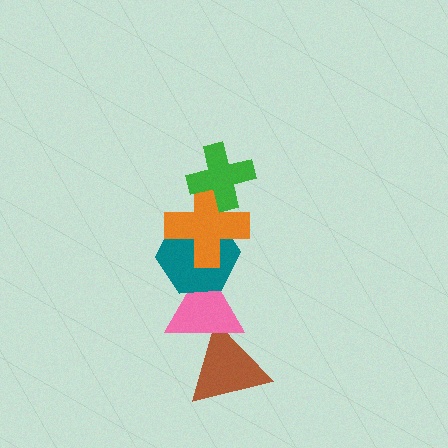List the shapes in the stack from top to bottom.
From top to bottom: the green cross, the orange cross, the teal hexagon, the pink triangle, the brown triangle.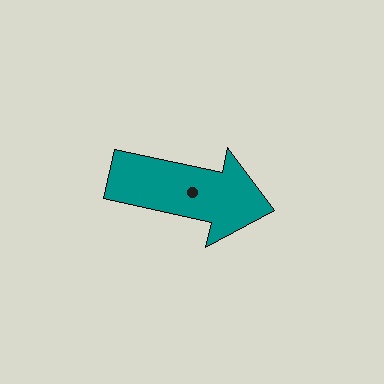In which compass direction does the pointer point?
East.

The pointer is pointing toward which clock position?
Roughly 3 o'clock.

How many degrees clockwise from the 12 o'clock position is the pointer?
Approximately 102 degrees.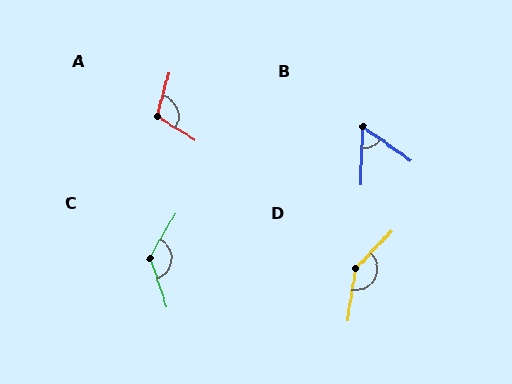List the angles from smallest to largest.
B (57°), A (106°), C (131°), D (145°).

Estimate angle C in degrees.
Approximately 131 degrees.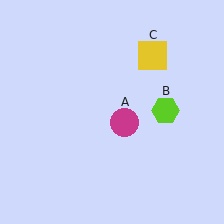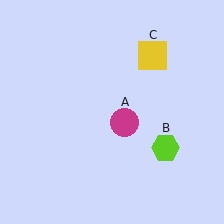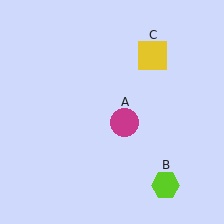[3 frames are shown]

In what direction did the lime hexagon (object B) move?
The lime hexagon (object B) moved down.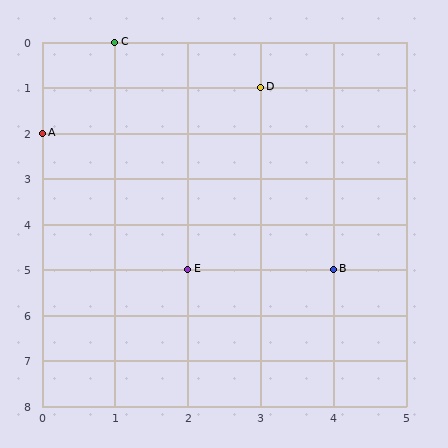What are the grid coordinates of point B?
Point B is at grid coordinates (4, 5).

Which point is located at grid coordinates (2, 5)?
Point E is at (2, 5).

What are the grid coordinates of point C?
Point C is at grid coordinates (1, 0).